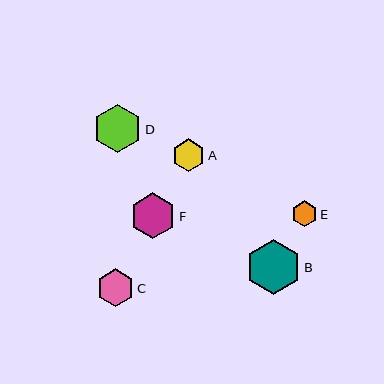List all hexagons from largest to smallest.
From largest to smallest: B, D, F, C, A, E.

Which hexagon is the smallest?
Hexagon E is the smallest with a size of approximately 26 pixels.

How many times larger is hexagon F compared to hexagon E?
Hexagon F is approximately 1.8 times the size of hexagon E.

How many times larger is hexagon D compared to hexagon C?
Hexagon D is approximately 1.3 times the size of hexagon C.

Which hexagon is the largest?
Hexagon B is the largest with a size of approximately 56 pixels.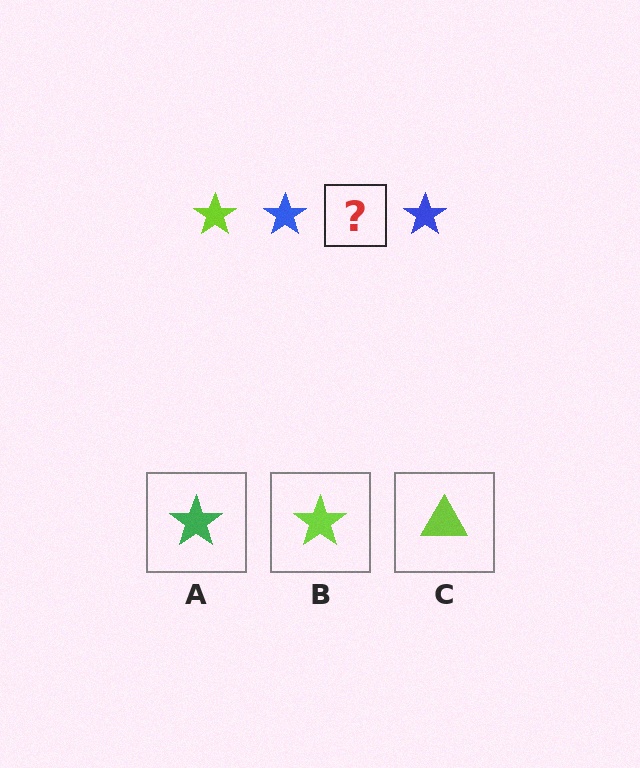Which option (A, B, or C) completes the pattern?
B.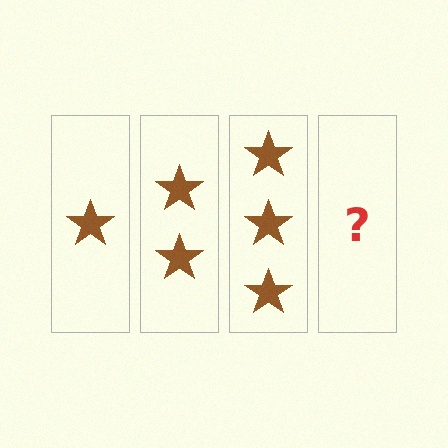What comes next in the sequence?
The next element should be 4 stars.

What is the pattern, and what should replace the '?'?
The pattern is that each step adds one more star. The '?' should be 4 stars.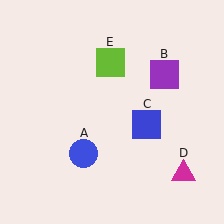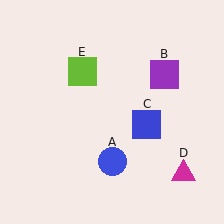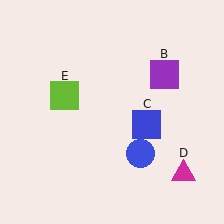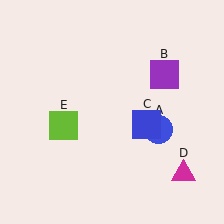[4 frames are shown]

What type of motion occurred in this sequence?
The blue circle (object A), lime square (object E) rotated counterclockwise around the center of the scene.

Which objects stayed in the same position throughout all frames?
Purple square (object B) and blue square (object C) and magenta triangle (object D) remained stationary.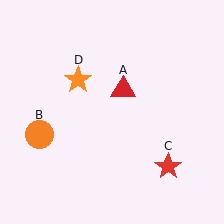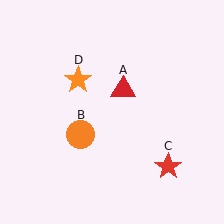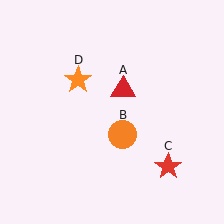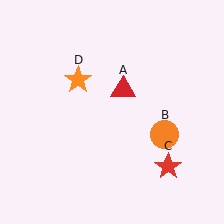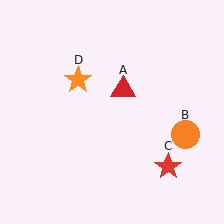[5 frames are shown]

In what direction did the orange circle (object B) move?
The orange circle (object B) moved right.